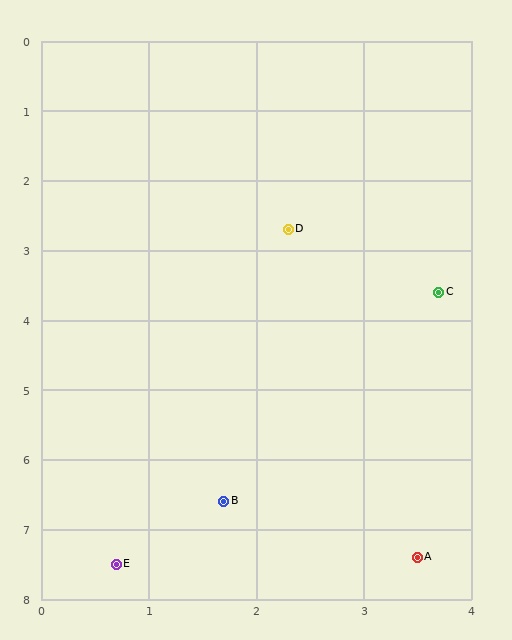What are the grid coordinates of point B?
Point B is at approximately (1.7, 6.6).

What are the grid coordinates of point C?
Point C is at approximately (3.7, 3.6).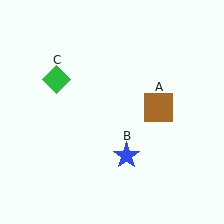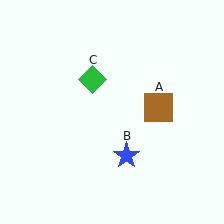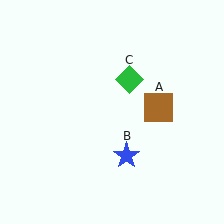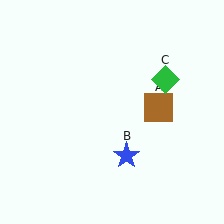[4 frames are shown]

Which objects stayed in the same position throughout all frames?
Brown square (object A) and blue star (object B) remained stationary.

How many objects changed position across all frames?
1 object changed position: green diamond (object C).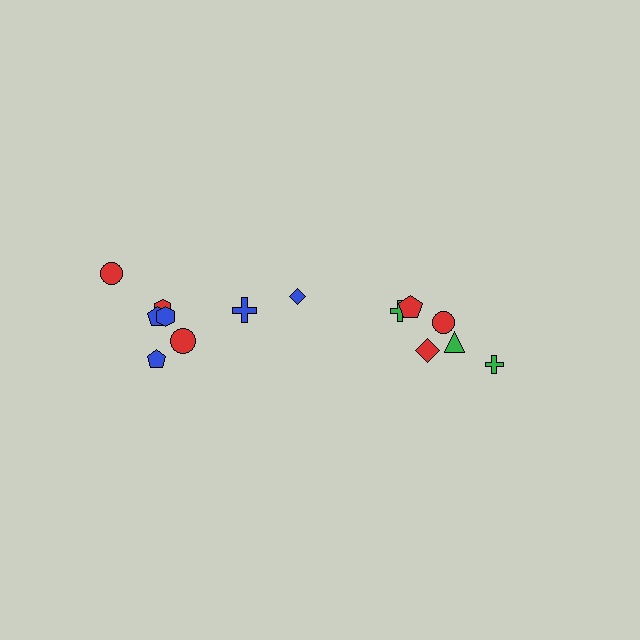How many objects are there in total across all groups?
There are 14 objects.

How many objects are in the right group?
There are 6 objects.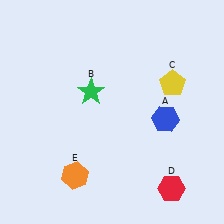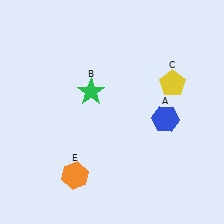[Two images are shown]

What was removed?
The red hexagon (D) was removed in Image 2.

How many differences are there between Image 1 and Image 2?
There is 1 difference between the two images.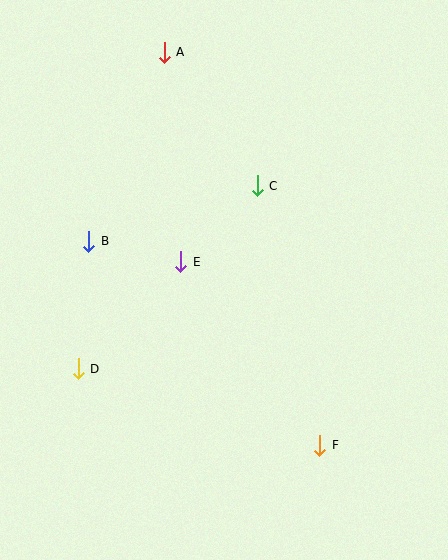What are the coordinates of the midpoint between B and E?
The midpoint between B and E is at (135, 251).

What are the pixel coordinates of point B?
Point B is at (89, 241).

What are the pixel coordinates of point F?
Point F is at (320, 445).